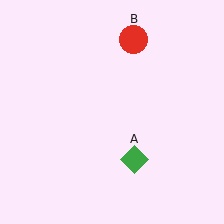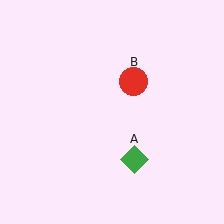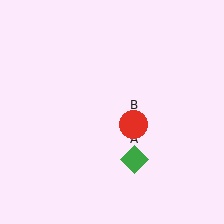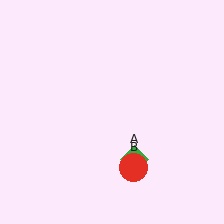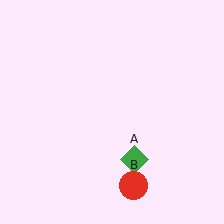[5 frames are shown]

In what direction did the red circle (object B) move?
The red circle (object B) moved down.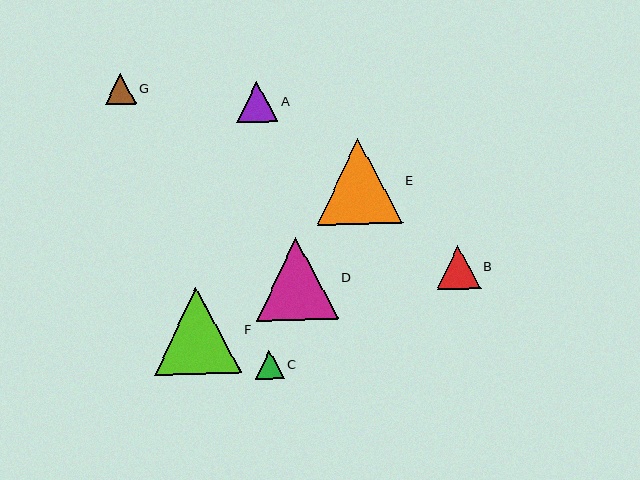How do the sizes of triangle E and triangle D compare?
Triangle E and triangle D are approximately the same size.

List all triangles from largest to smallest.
From largest to smallest: F, E, D, B, A, G, C.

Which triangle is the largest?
Triangle F is the largest with a size of approximately 87 pixels.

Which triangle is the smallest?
Triangle C is the smallest with a size of approximately 29 pixels.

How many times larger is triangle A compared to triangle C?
Triangle A is approximately 1.4 times the size of triangle C.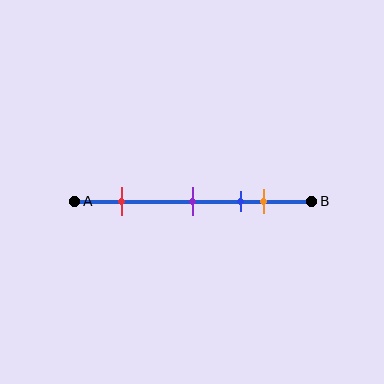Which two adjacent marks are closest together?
The blue and orange marks are the closest adjacent pair.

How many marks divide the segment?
There are 4 marks dividing the segment.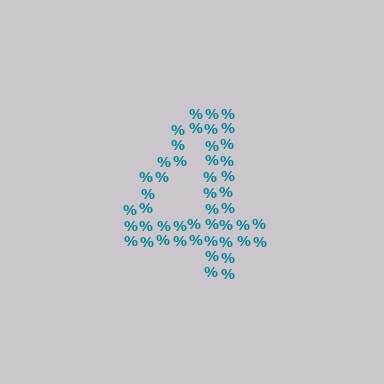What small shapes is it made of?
It is made of small percent signs.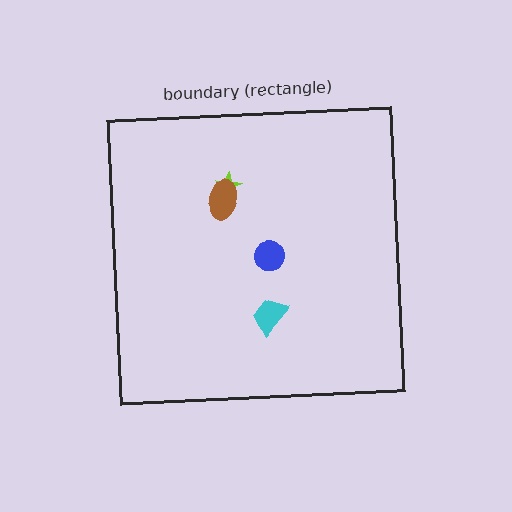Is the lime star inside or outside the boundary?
Inside.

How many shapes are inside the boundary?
4 inside, 0 outside.